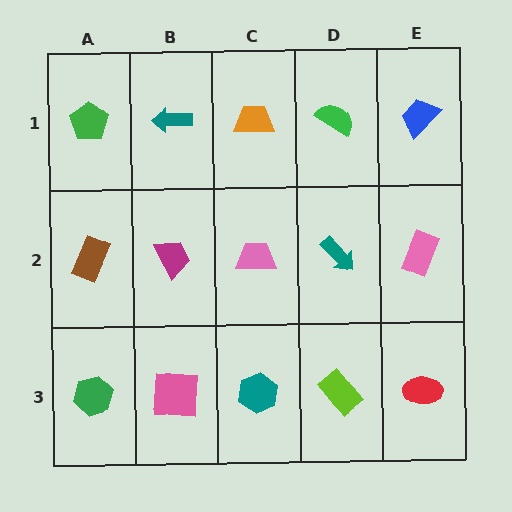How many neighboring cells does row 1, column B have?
3.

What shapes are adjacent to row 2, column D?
A green semicircle (row 1, column D), a lime rectangle (row 3, column D), a pink trapezoid (row 2, column C), a pink rectangle (row 2, column E).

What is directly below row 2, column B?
A pink square.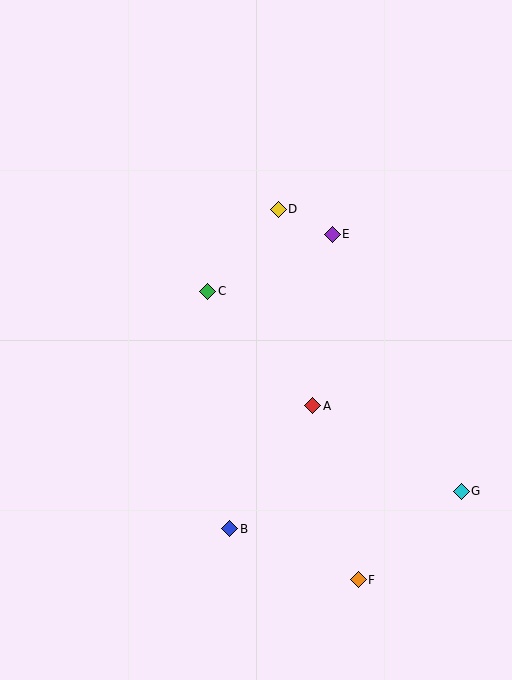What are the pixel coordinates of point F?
Point F is at (358, 580).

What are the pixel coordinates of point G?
Point G is at (461, 491).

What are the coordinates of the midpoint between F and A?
The midpoint between F and A is at (336, 493).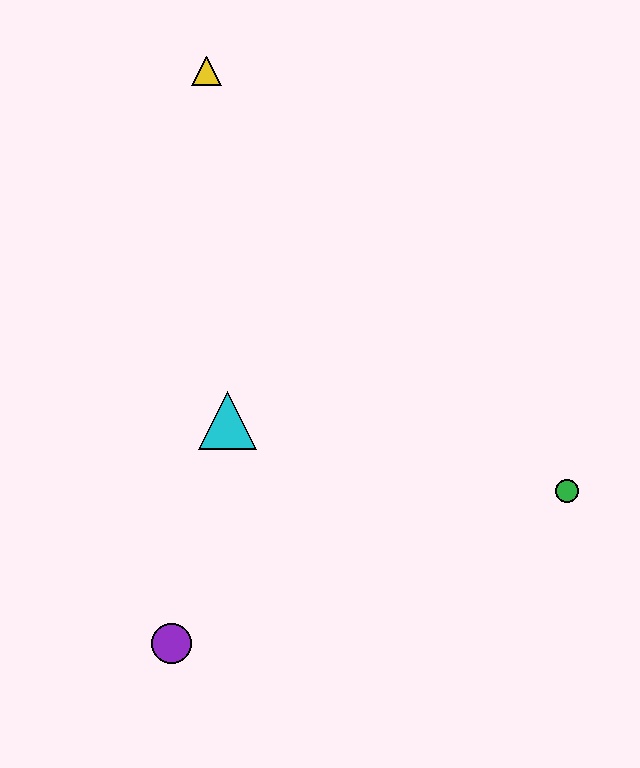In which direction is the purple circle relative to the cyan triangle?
The purple circle is below the cyan triangle.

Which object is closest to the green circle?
The cyan triangle is closest to the green circle.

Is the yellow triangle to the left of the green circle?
Yes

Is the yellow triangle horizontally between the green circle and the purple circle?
Yes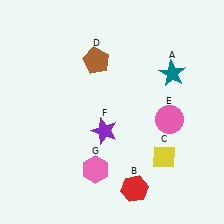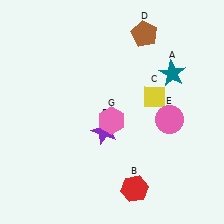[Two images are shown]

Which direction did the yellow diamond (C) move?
The yellow diamond (C) moved up.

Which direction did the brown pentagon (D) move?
The brown pentagon (D) moved right.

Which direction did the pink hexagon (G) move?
The pink hexagon (G) moved up.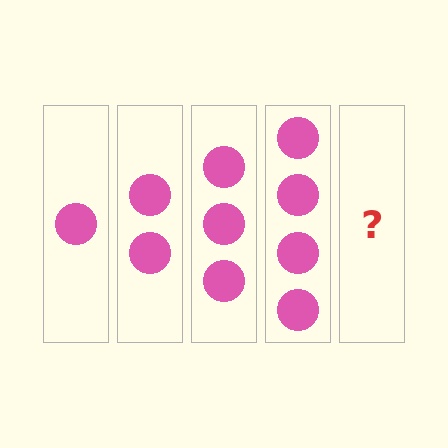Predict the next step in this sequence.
The next step is 5 circles.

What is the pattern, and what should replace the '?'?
The pattern is that each step adds one more circle. The '?' should be 5 circles.